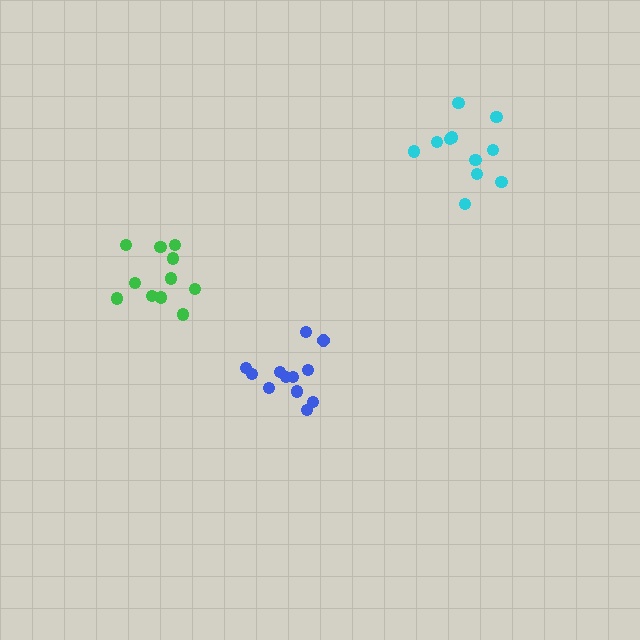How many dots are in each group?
Group 1: 11 dots, Group 2: 12 dots, Group 3: 11 dots (34 total).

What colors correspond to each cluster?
The clusters are colored: green, blue, cyan.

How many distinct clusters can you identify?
There are 3 distinct clusters.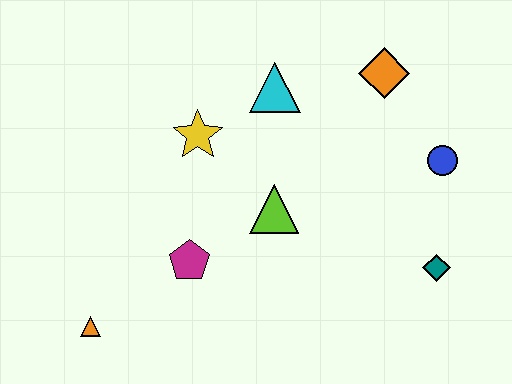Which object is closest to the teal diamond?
The blue circle is closest to the teal diamond.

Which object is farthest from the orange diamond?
The orange triangle is farthest from the orange diamond.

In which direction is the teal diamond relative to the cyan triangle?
The teal diamond is below the cyan triangle.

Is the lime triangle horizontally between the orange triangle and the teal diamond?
Yes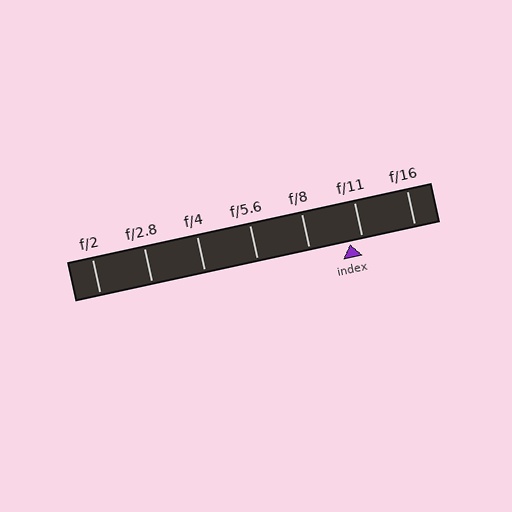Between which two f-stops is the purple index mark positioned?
The index mark is between f/8 and f/11.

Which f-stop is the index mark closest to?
The index mark is closest to f/11.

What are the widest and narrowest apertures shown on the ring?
The widest aperture shown is f/2 and the narrowest is f/16.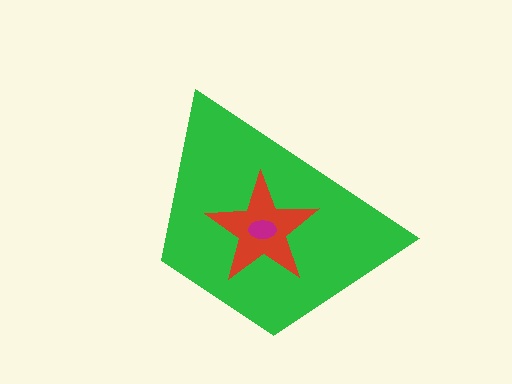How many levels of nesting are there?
3.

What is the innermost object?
The magenta ellipse.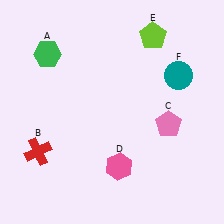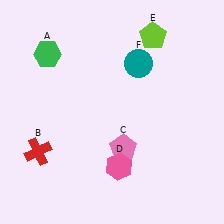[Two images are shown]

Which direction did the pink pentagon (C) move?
The pink pentagon (C) moved left.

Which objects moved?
The objects that moved are: the pink pentagon (C), the teal circle (F).